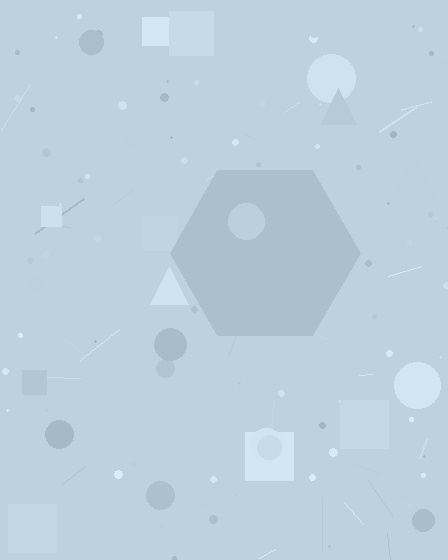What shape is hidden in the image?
A hexagon is hidden in the image.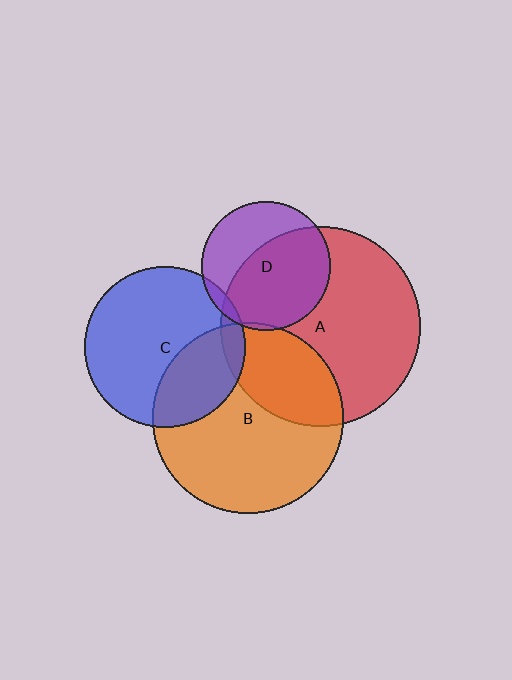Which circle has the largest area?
Circle A (red).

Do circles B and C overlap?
Yes.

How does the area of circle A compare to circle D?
Approximately 2.4 times.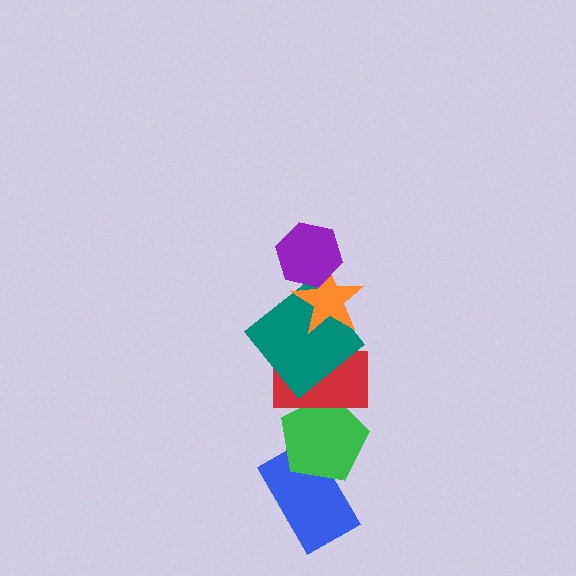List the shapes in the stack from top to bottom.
From top to bottom: the purple hexagon, the orange star, the teal diamond, the red rectangle, the green pentagon, the blue rectangle.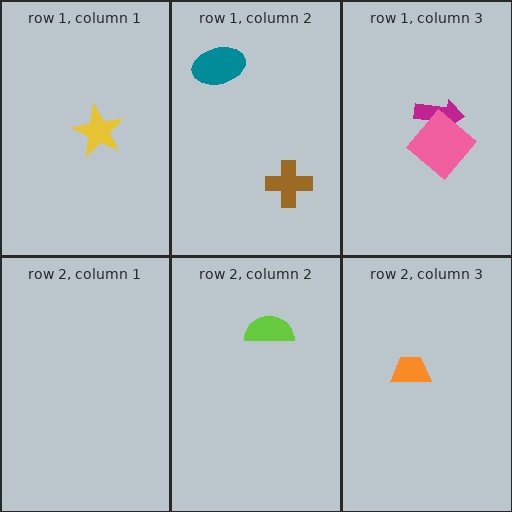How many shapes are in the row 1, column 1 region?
1.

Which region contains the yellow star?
The row 1, column 1 region.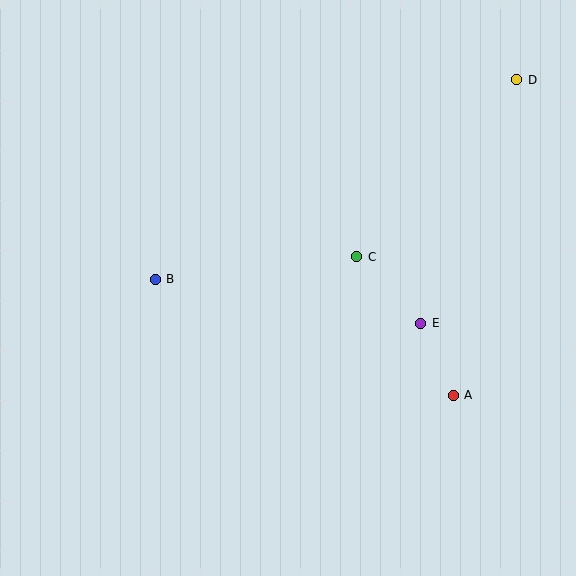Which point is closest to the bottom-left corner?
Point B is closest to the bottom-left corner.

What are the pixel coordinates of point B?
Point B is at (155, 279).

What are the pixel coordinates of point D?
Point D is at (517, 80).